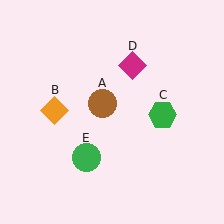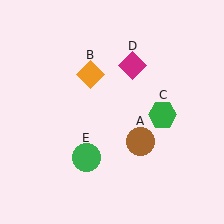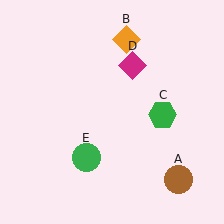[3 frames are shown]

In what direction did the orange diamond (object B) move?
The orange diamond (object B) moved up and to the right.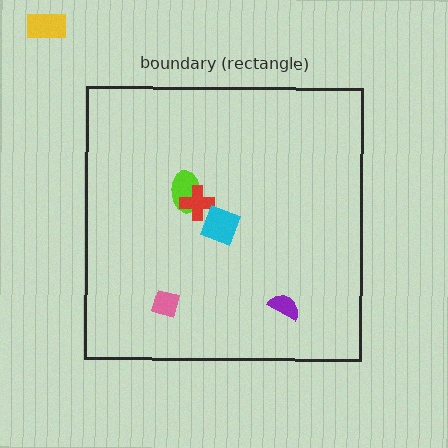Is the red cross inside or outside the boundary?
Inside.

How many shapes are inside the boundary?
5 inside, 1 outside.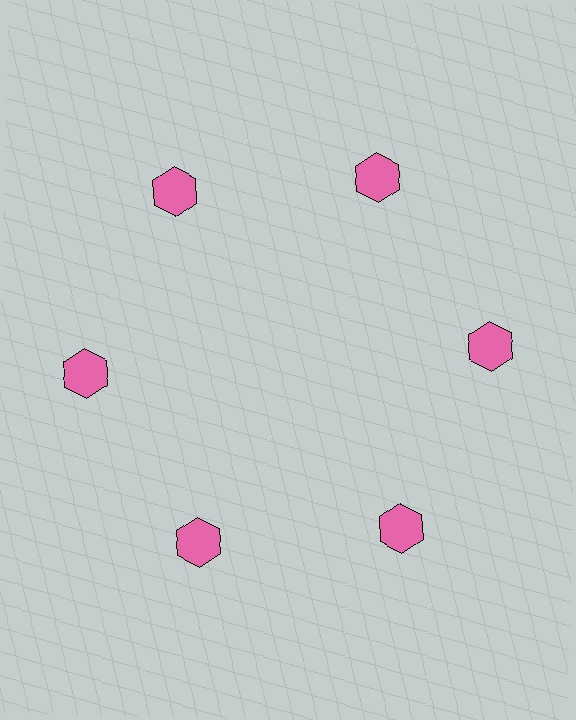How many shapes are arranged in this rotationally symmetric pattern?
There are 6 shapes, arranged in 6 groups of 1.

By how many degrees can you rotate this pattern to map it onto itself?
The pattern maps onto itself every 60 degrees of rotation.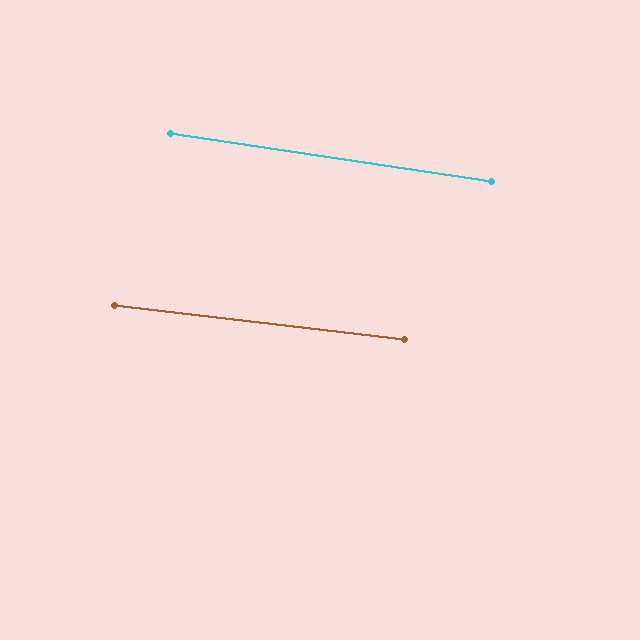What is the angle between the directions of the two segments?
Approximately 2 degrees.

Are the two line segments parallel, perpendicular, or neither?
Parallel — their directions differ by only 1.6°.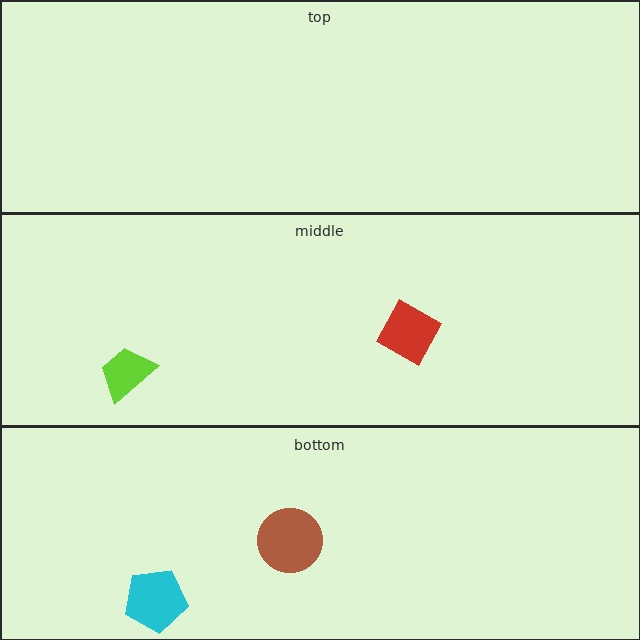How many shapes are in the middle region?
2.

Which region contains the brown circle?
The bottom region.